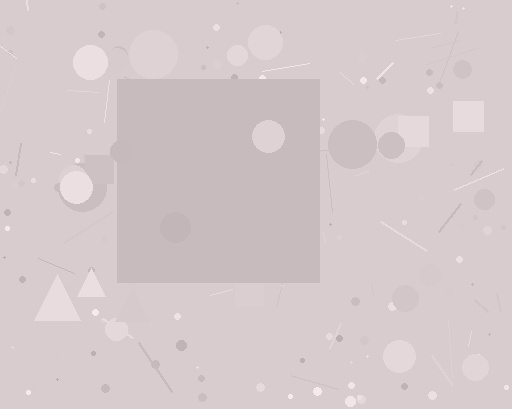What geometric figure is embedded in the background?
A square is embedded in the background.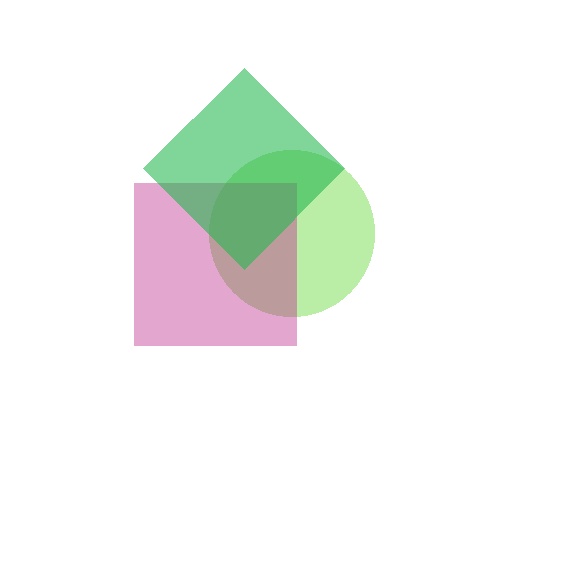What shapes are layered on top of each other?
The layered shapes are: a lime circle, a magenta square, a green diamond.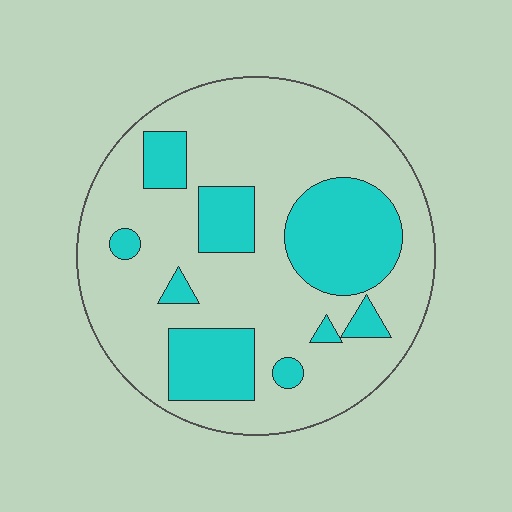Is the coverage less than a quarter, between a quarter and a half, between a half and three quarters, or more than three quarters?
Between a quarter and a half.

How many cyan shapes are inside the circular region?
9.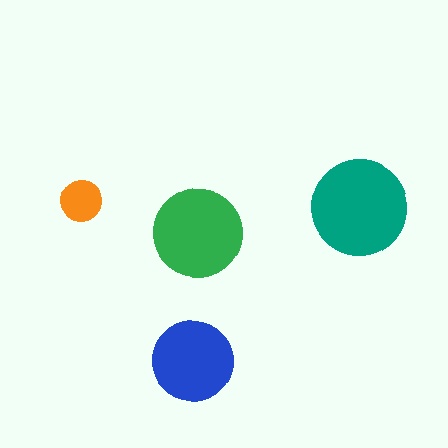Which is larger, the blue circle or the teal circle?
The teal one.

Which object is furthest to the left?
The orange circle is leftmost.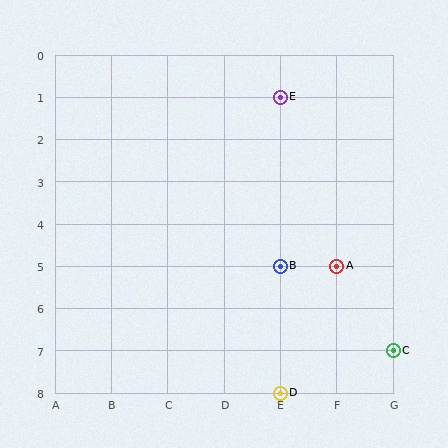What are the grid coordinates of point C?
Point C is at grid coordinates (G, 7).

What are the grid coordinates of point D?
Point D is at grid coordinates (E, 8).